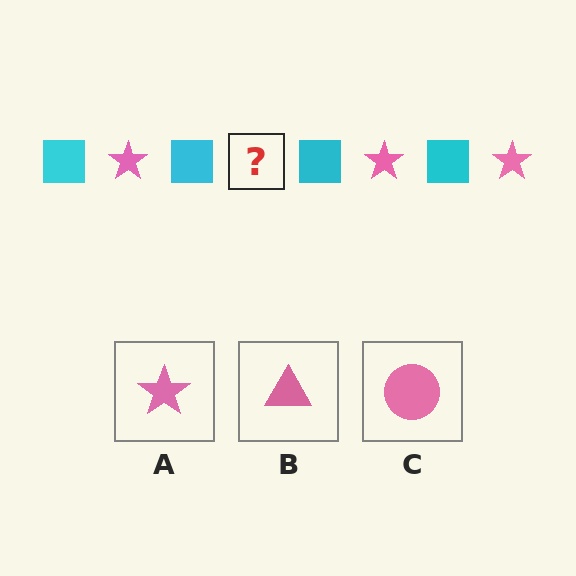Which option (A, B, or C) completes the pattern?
A.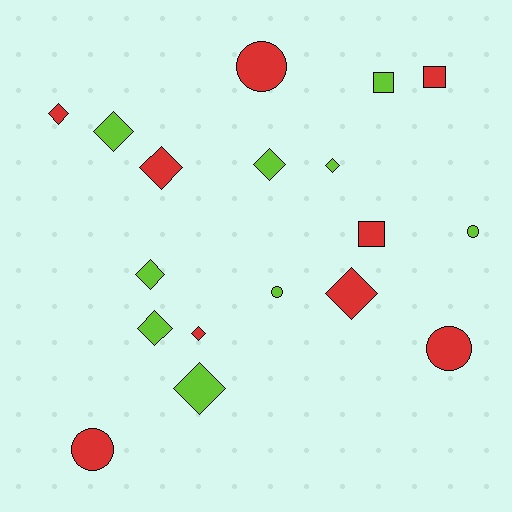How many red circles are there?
There are 3 red circles.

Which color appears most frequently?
Red, with 9 objects.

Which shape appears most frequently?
Diamond, with 10 objects.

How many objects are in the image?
There are 18 objects.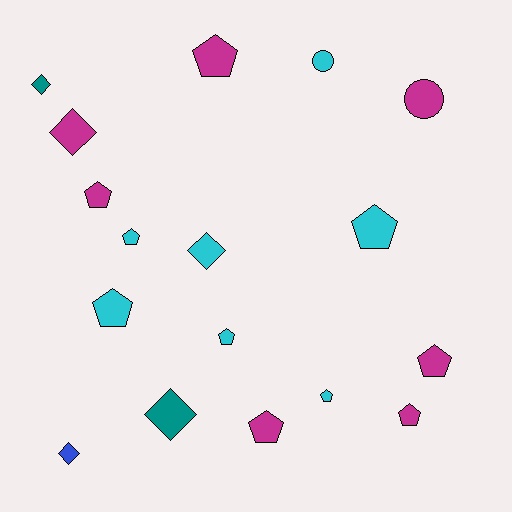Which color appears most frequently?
Cyan, with 7 objects.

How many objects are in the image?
There are 17 objects.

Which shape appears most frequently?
Pentagon, with 10 objects.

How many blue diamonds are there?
There is 1 blue diamond.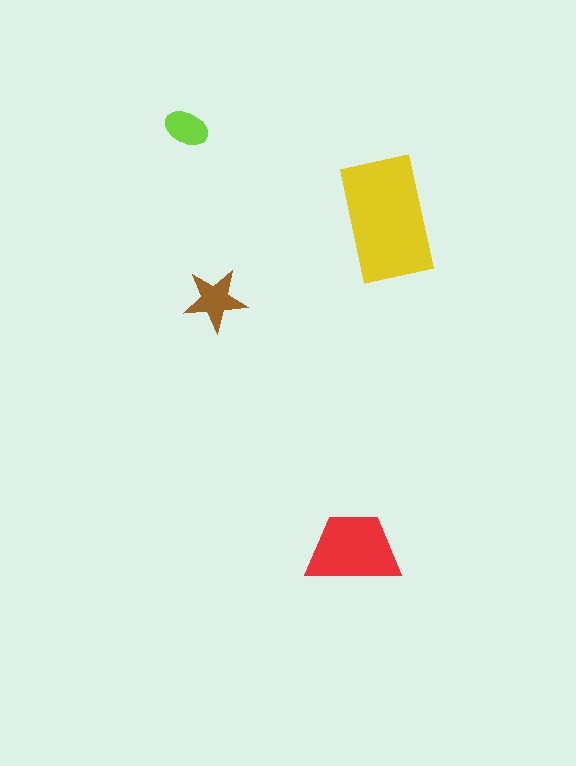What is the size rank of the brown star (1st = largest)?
3rd.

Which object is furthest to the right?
The yellow rectangle is rightmost.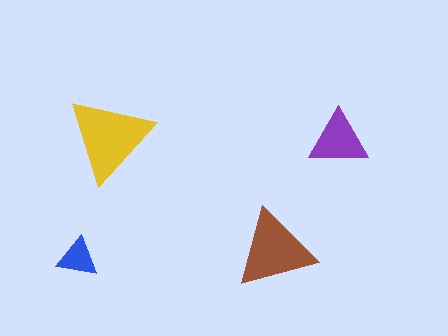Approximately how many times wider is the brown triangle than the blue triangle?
About 2 times wider.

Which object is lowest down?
The blue triangle is bottommost.